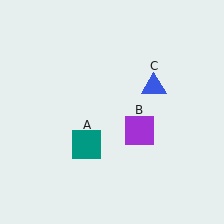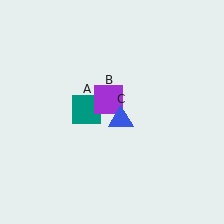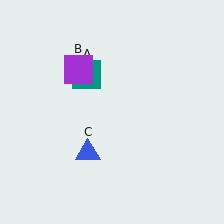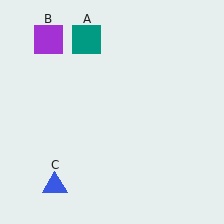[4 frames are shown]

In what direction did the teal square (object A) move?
The teal square (object A) moved up.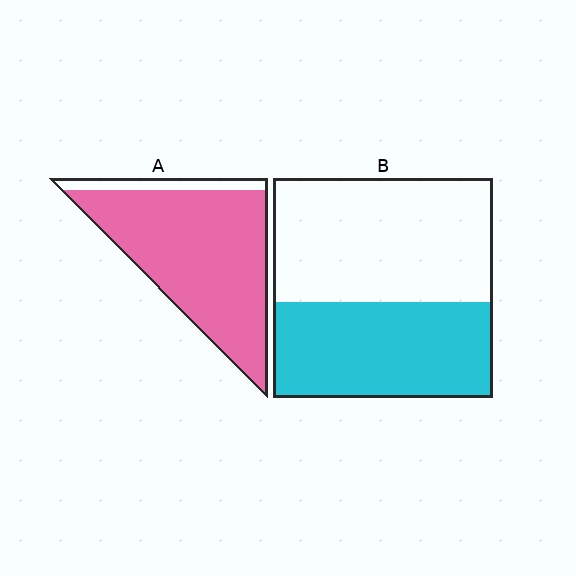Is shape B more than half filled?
No.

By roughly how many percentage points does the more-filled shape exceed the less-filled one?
By roughly 45 percentage points (A over B).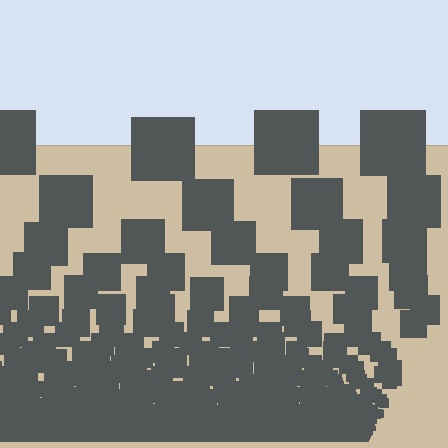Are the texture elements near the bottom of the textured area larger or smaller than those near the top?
Smaller. The gradient is inverted — elements near the bottom are smaller and denser.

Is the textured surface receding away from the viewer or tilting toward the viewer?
The surface appears to tilt toward the viewer. Texture elements get larger and sparser toward the top.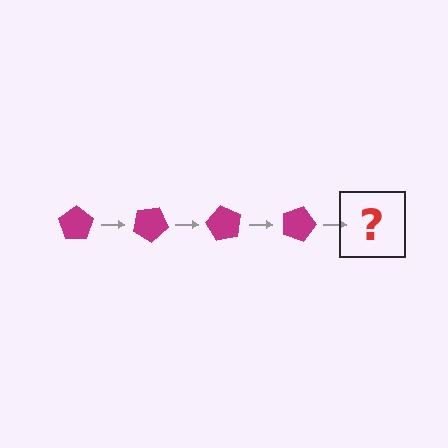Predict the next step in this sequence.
The next step is a magenta pentagon rotated 120 degrees.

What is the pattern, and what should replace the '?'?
The pattern is that the pentagon rotates 30 degrees each step. The '?' should be a magenta pentagon rotated 120 degrees.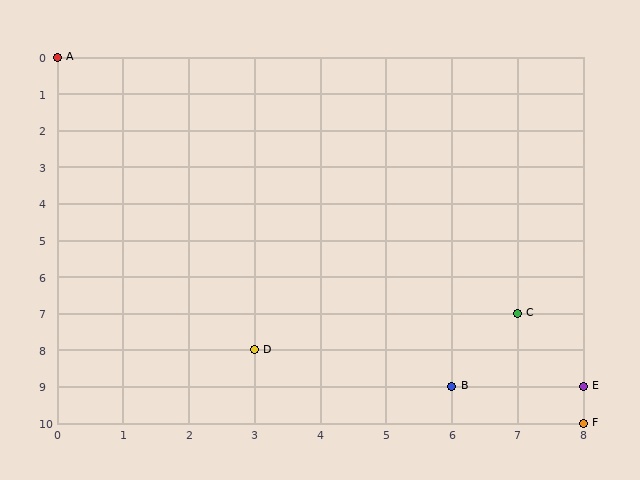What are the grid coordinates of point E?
Point E is at grid coordinates (8, 9).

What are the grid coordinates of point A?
Point A is at grid coordinates (0, 0).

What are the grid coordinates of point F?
Point F is at grid coordinates (8, 10).